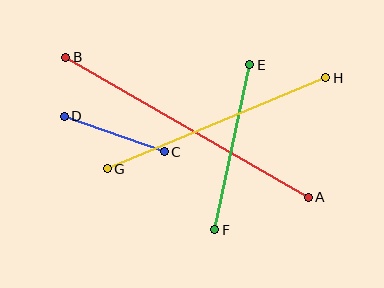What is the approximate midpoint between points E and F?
The midpoint is at approximately (232, 147) pixels.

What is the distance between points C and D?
The distance is approximately 106 pixels.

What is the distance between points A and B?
The distance is approximately 280 pixels.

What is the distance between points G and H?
The distance is approximately 237 pixels.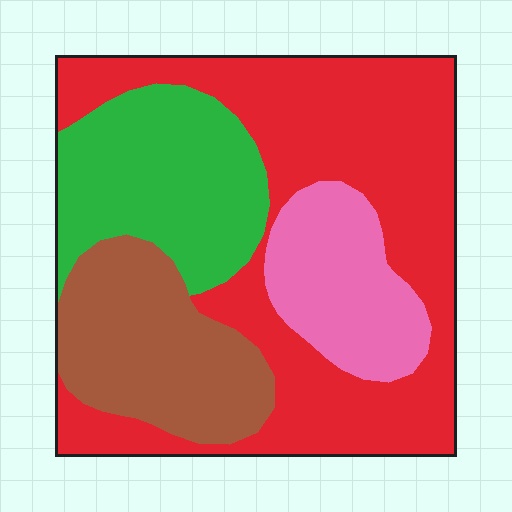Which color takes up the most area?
Red, at roughly 45%.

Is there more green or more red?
Red.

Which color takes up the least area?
Pink, at roughly 15%.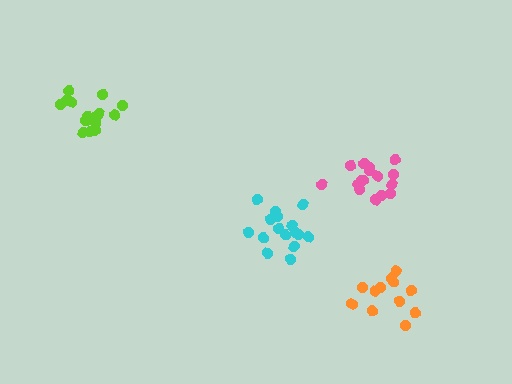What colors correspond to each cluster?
The clusters are colored: pink, orange, cyan, lime.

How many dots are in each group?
Group 1: 16 dots, Group 2: 12 dots, Group 3: 16 dots, Group 4: 17 dots (61 total).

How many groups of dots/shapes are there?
There are 4 groups.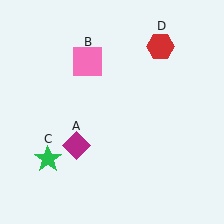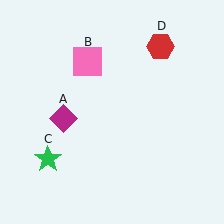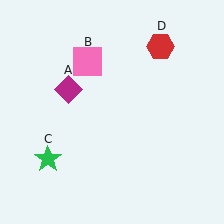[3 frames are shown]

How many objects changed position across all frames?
1 object changed position: magenta diamond (object A).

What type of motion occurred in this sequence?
The magenta diamond (object A) rotated clockwise around the center of the scene.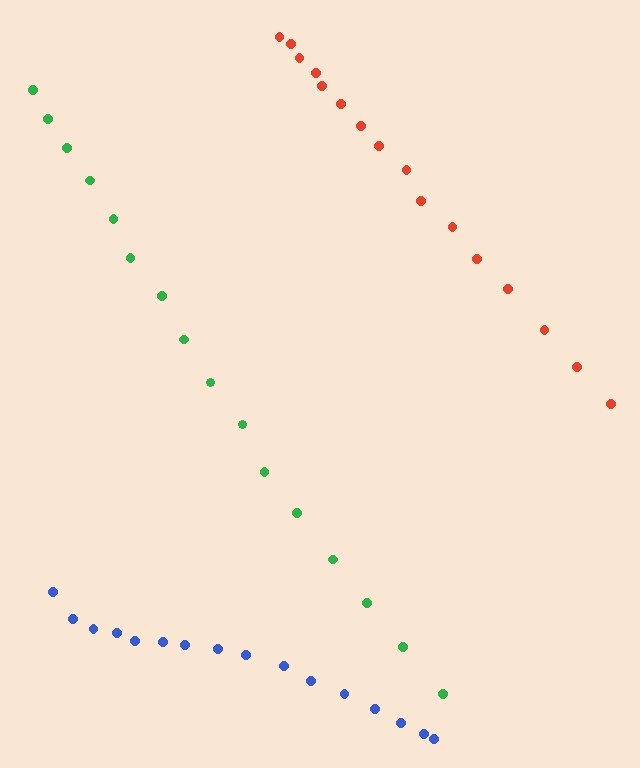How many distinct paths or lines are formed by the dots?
There are 3 distinct paths.